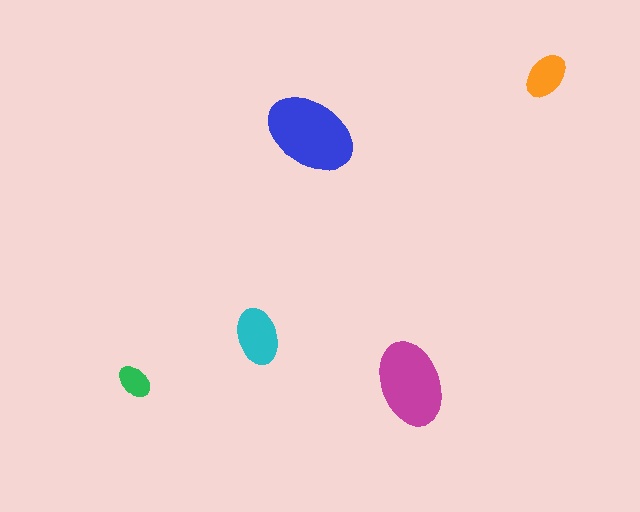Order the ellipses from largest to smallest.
the blue one, the magenta one, the cyan one, the orange one, the green one.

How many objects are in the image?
There are 5 objects in the image.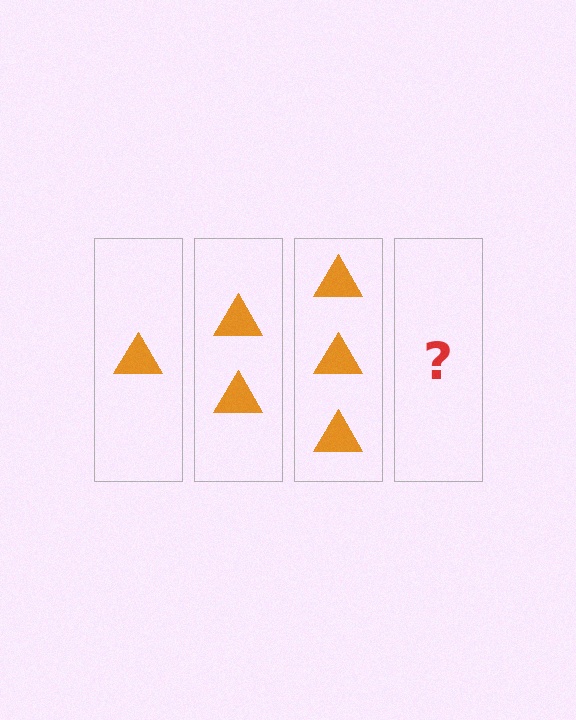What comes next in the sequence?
The next element should be 4 triangles.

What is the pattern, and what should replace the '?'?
The pattern is that each step adds one more triangle. The '?' should be 4 triangles.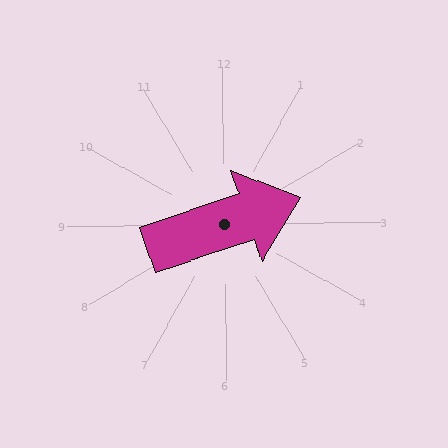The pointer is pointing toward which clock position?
Roughly 2 o'clock.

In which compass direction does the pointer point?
East.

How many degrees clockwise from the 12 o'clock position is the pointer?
Approximately 72 degrees.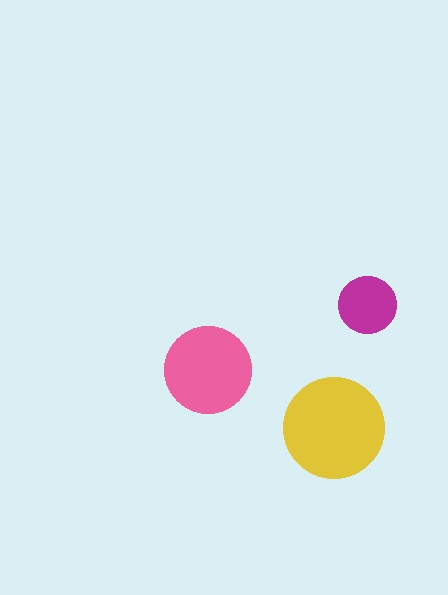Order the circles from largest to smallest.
the yellow one, the pink one, the magenta one.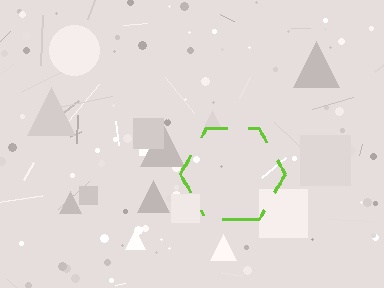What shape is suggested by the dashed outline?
The dashed outline suggests a hexagon.